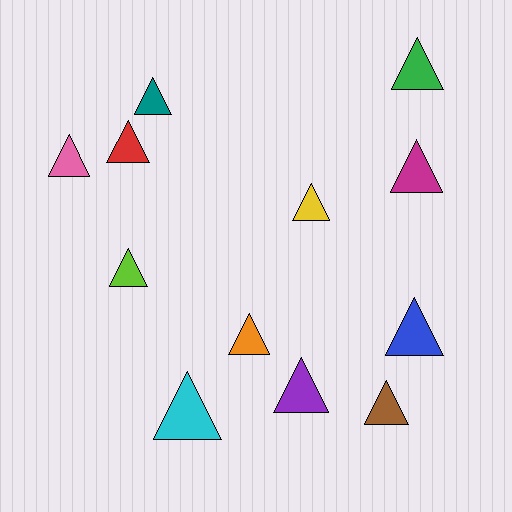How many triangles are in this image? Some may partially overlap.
There are 12 triangles.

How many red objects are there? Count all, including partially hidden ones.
There is 1 red object.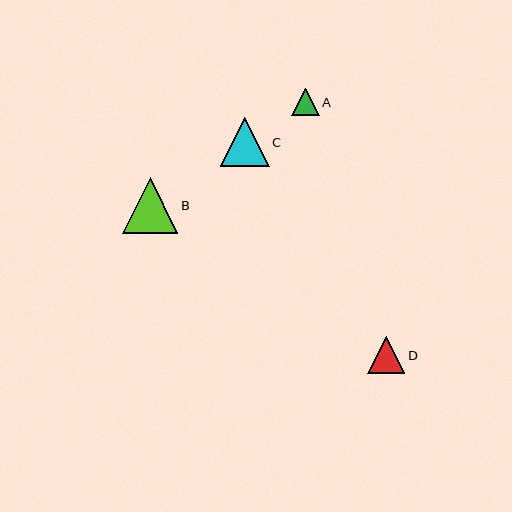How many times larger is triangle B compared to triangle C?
Triangle B is approximately 1.1 times the size of triangle C.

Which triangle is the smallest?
Triangle A is the smallest with a size of approximately 27 pixels.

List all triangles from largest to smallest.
From largest to smallest: B, C, D, A.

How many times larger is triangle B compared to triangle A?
Triangle B is approximately 2.0 times the size of triangle A.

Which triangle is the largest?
Triangle B is the largest with a size of approximately 56 pixels.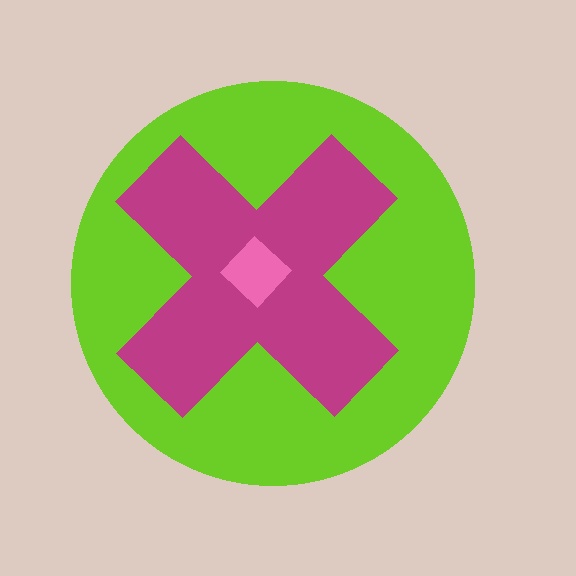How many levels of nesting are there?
3.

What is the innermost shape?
The pink diamond.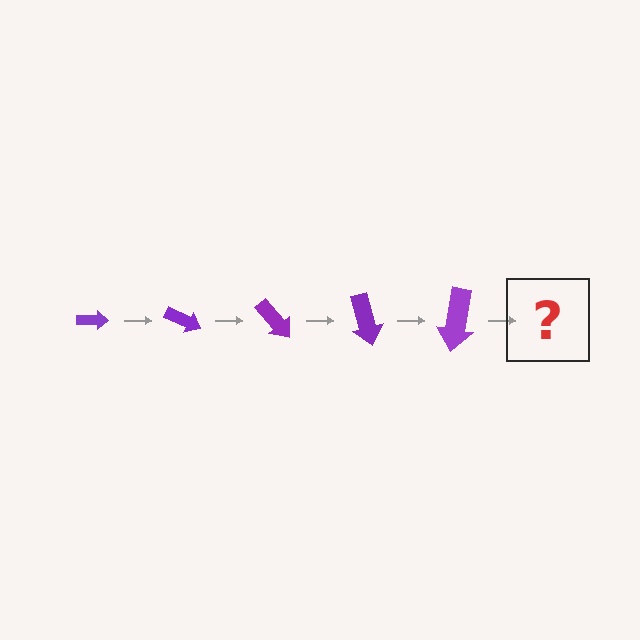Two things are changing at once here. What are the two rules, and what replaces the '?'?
The two rules are that the arrow grows larger each step and it rotates 25 degrees each step. The '?' should be an arrow, larger than the previous one and rotated 125 degrees from the start.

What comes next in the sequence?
The next element should be an arrow, larger than the previous one and rotated 125 degrees from the start.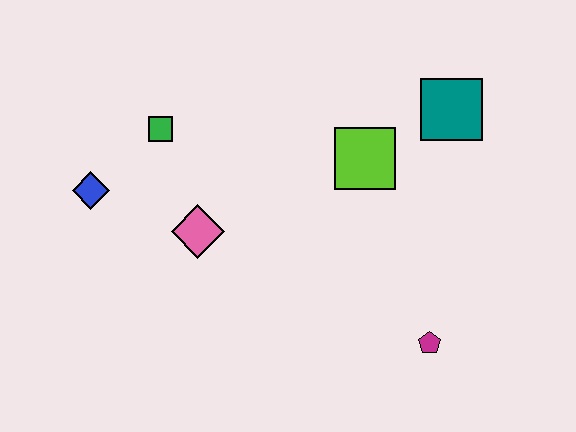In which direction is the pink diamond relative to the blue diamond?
The pink diamond is to the right of the blue diamond.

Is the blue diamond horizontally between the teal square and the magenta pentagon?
No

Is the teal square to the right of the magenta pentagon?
Yes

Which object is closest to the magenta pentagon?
The lime square is closest to the magenta pentagon.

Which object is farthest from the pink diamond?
The teal square is farthest from the pink diamond.